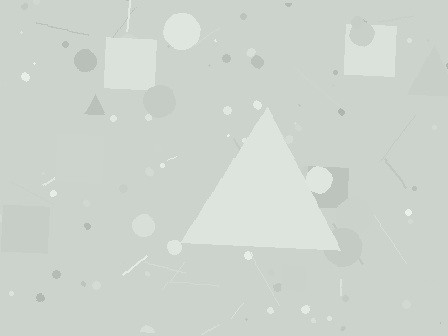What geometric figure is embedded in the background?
A triangle is embedded in the background.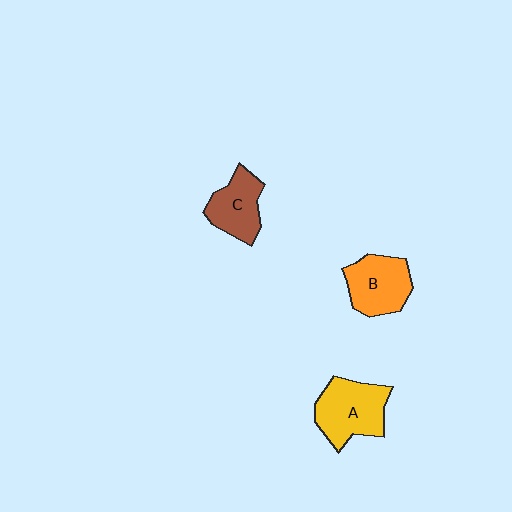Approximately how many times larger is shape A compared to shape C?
Approximately 1.3 times.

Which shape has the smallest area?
Shape C (brown).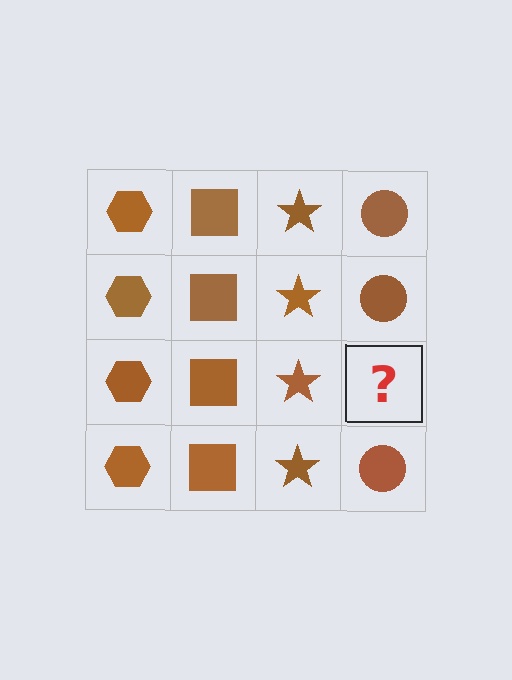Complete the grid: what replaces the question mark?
The question mark should be replaced with a brown circle.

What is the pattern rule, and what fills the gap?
The rule is that each column has a consistent shape. The gap should be filled with a brown circle.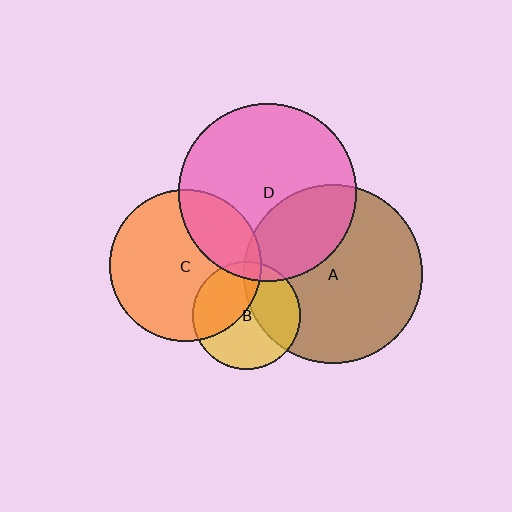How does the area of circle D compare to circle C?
Approximately 1.4 times.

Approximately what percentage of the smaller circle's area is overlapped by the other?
Approximately 10%.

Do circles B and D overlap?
Yes.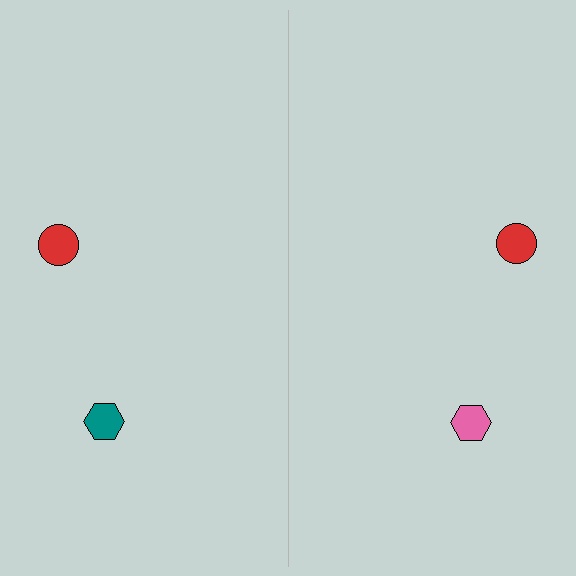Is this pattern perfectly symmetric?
No, the pattern is not perfectly symmetric. The pink hexagon on the right side breaks the symmetry — its mirror counterpart is teal.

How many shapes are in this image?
There are 4 shapes in this image.